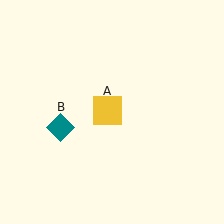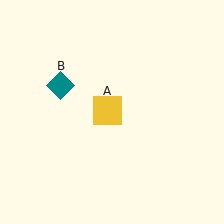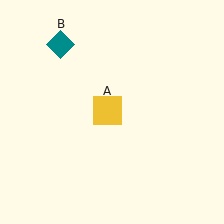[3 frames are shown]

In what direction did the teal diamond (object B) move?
The teal diamond (object B) moved up.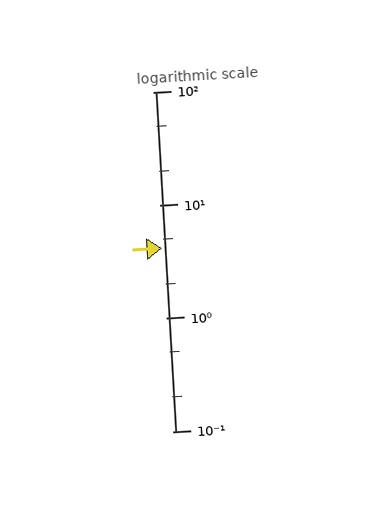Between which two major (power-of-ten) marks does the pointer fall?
The pointer is between 1 and 10.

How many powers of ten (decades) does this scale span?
The scale spans 3 decades, from 0.1 to 100.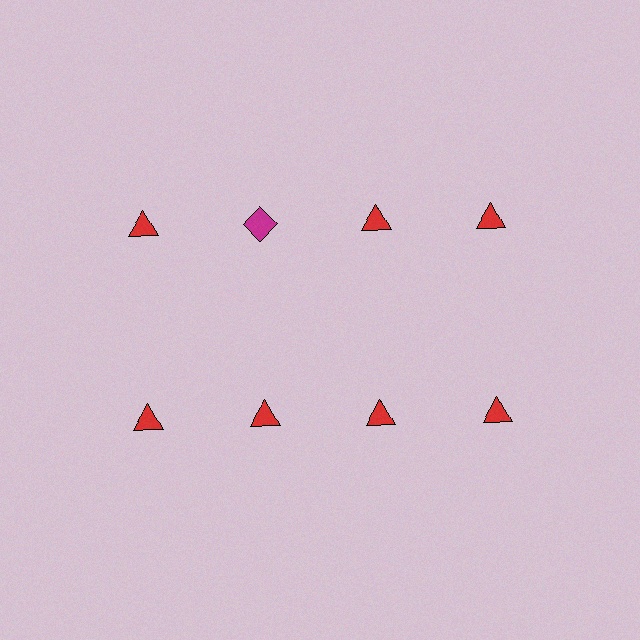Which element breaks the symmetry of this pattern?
The magenta diamond in the top row, second from left column breaks the symmetry. All other shapes are red triangles.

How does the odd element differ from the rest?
It differs in both color (magenta instead of red) and shape (diamond instead of triangle).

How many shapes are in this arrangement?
There are 8 shapes arranged in a grid pattern.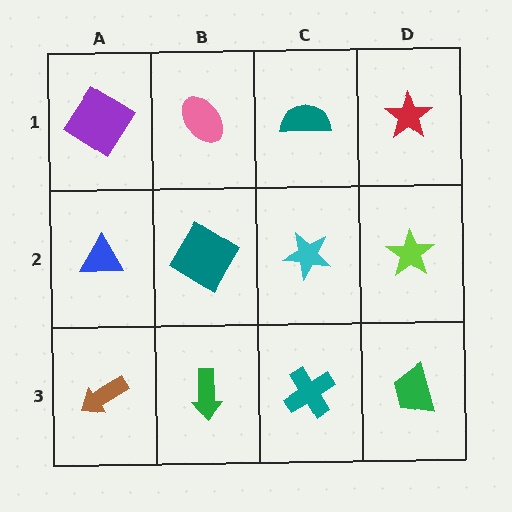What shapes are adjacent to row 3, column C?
A cyan star (row 2, column C), a green arrow (row 3, column B), a green trapezoid (row 3, column D).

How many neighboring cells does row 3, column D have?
2.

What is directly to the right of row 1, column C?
A red star.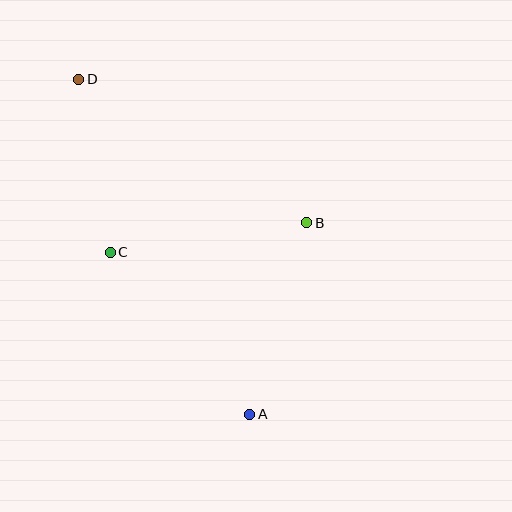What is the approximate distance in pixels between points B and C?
The distance between B and C is approximately 199 pixels.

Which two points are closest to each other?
Points C and D are closest to each other.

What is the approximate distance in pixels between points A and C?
The distance between A and C is approximately 213 pixels.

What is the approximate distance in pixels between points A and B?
The distance between A and B is approximately 200 pixels.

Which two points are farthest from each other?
Points A and D are farthest from each other.